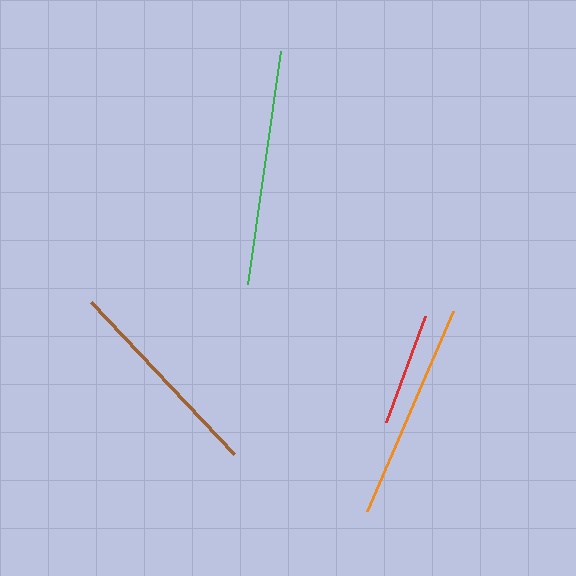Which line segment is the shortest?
The red line is the shortest at approximately 112 pixels.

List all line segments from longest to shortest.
From longest to shortest: green, orange, brown, red.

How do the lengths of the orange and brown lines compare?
The orange and brown lines are approximately the same length.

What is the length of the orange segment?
The orange segment is approximately 218 pixels long.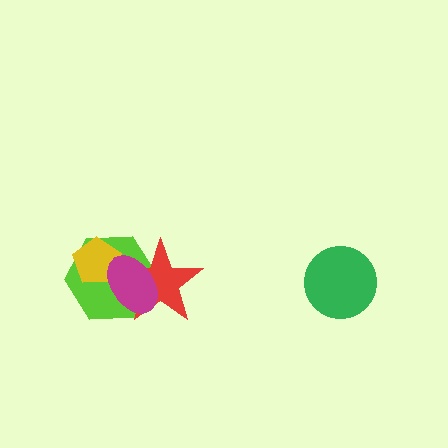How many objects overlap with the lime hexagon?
3 objects overlap with the lime hexagon.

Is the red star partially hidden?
Yes, it is partially covered by another shape.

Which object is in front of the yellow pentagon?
The magenta ellipse is in front of the yellow pentagon.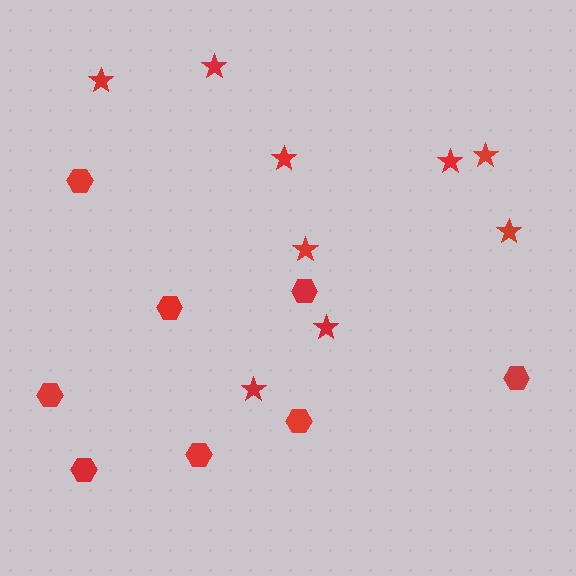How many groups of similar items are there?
There are 2 groups: one group of stars (9) and one group of hexagons (8).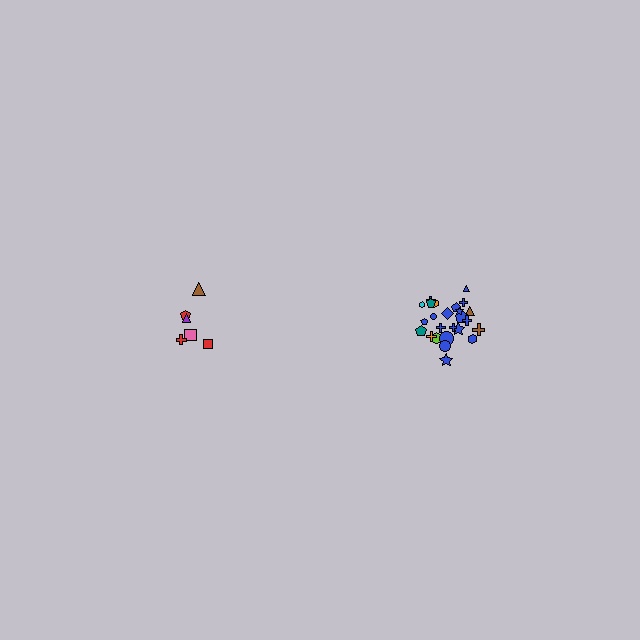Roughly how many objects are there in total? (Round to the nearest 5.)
Roughly 30 objects in total.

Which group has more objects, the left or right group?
The right group.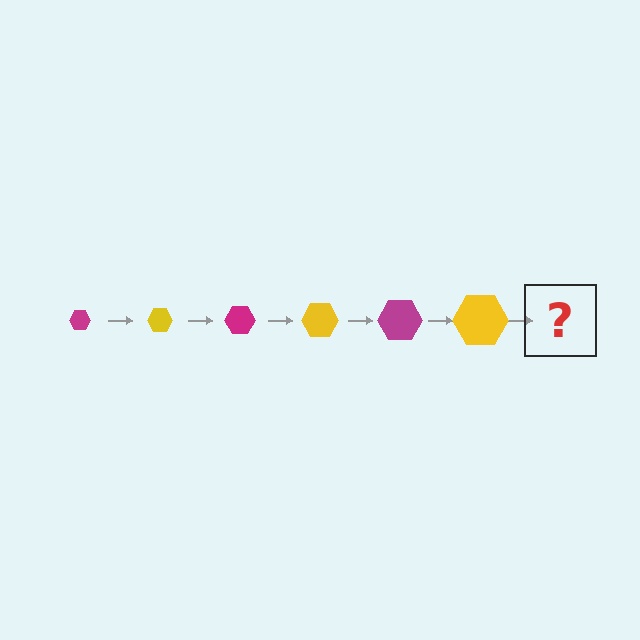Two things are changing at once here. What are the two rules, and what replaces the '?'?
The two rules are that the hexagon grows larger each step and the color cycles through magenta and yellow. The '?' should be a magenta hexagon, larger than the previous one.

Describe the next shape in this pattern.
It should be a magenta hexagon, larger than the previous one.